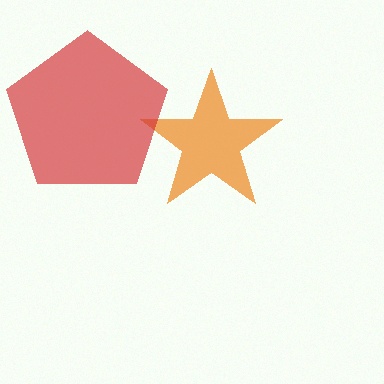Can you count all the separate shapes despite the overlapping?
Yes, there are 2 separate shapes.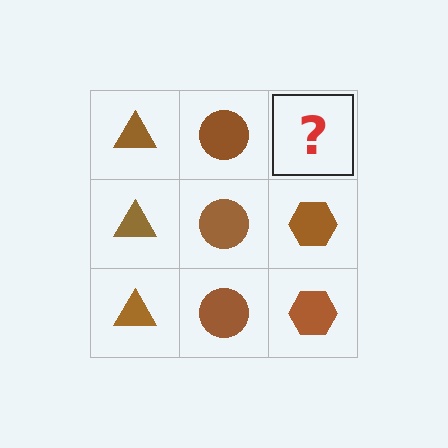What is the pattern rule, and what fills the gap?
The rule is that each column has a consistent shape. The gap should be filled with a brown hexagon.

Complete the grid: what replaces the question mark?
The question mark should be replaced with a brown hexagon.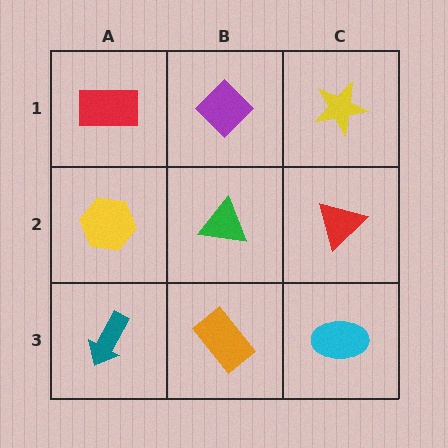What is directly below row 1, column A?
A yellow hexagon.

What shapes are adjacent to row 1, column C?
A red triangle (row 2, column C), a purple diamond (row 1, column B).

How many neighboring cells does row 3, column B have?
3.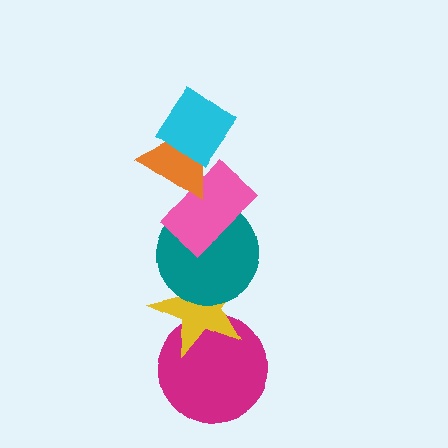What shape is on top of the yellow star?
The teal circle is on top of the yellow star.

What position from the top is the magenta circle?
The magenta circle is 6th from the top.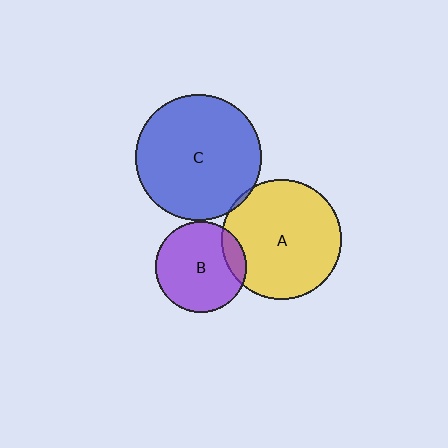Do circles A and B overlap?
Yes.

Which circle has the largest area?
Circle C (blue).